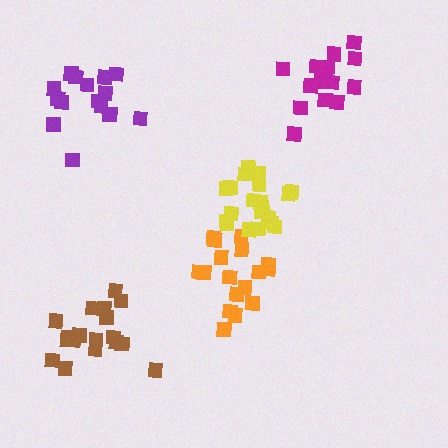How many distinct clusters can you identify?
There are 5 distinct clusters.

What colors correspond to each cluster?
The clusters are colored: orange, magenta, purple, brown, yellow.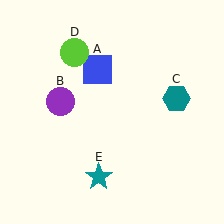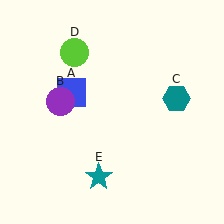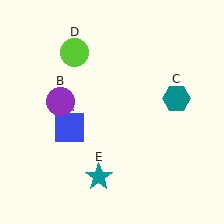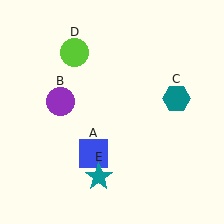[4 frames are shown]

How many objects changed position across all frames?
1 object changed position: blue square (object A).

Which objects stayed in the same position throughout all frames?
Purple circle (object B) and teal hexagon (object C) and lime circle (object D) and teal star (object E) remained stationary.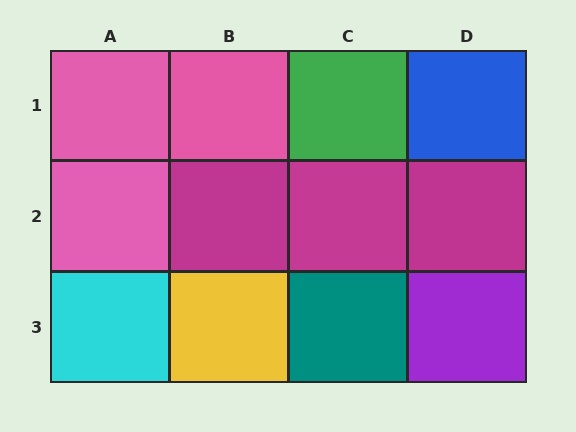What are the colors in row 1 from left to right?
Pink, pink, green, blue.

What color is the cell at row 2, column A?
Pink.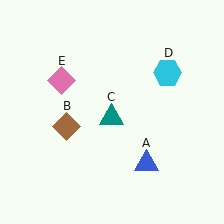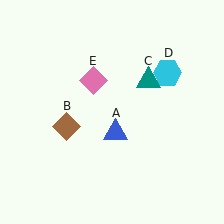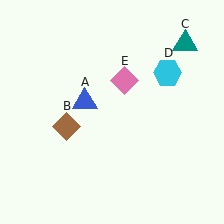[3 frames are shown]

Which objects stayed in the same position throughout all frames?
Brown diamond (object B) and cyan hexagon (object D) remained stationary.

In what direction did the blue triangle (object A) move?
The blue triangle (object A) moved up and to the left.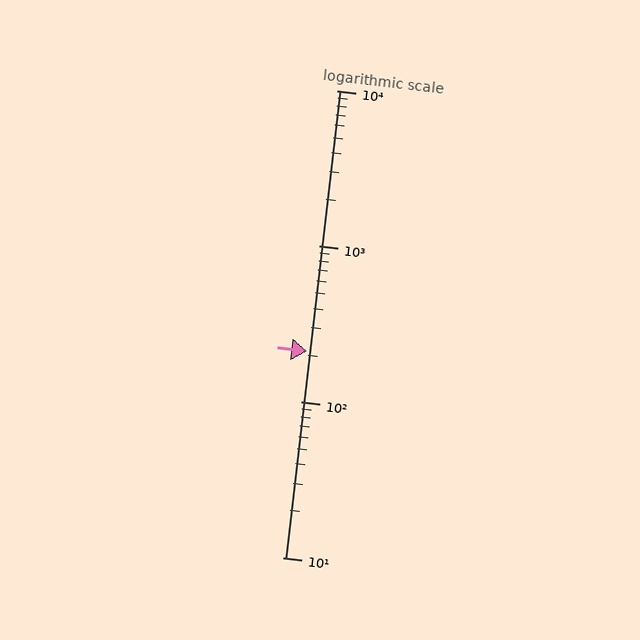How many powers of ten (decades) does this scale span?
The scale spans 3 decades, from 10 to 10000.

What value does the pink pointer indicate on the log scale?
The pointer indicates approximately 210.